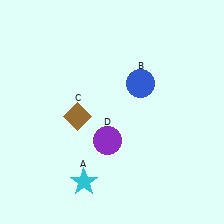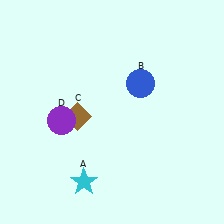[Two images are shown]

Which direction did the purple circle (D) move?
The purple circle (D) moved left.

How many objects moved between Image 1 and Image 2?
1 object moved between the two images.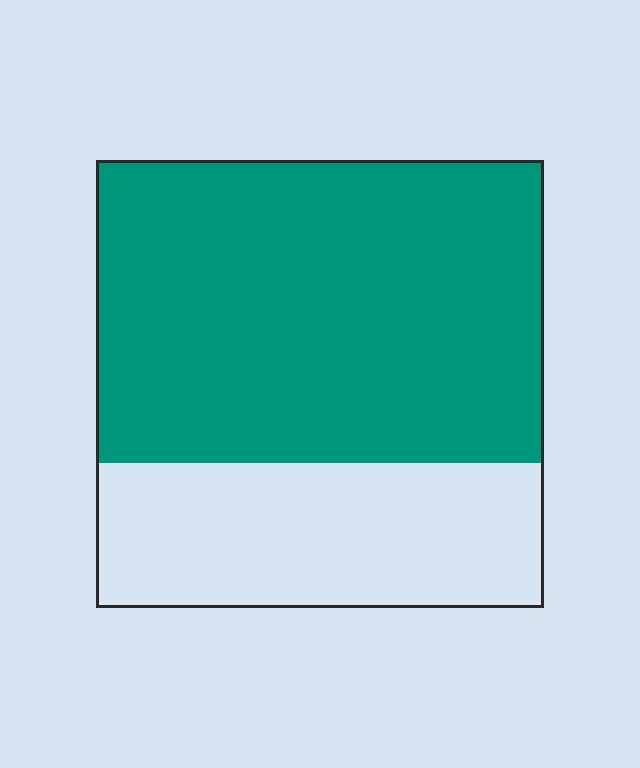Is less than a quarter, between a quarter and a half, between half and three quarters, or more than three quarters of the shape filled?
Between half and three quarters.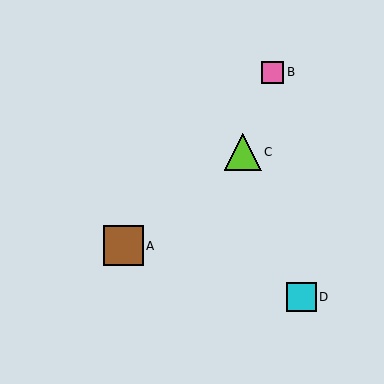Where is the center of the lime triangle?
The center of the lime triangle is at (243, 152).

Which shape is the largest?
The brown square (labeled A) is the largest.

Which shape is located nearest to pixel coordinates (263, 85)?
The pink square (labeled B) at (272, 72) is nearest to that location.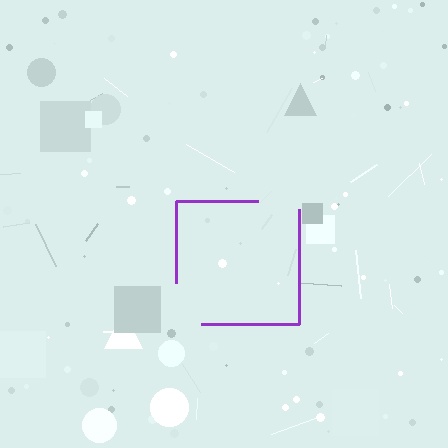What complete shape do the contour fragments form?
The contour fragments form a square.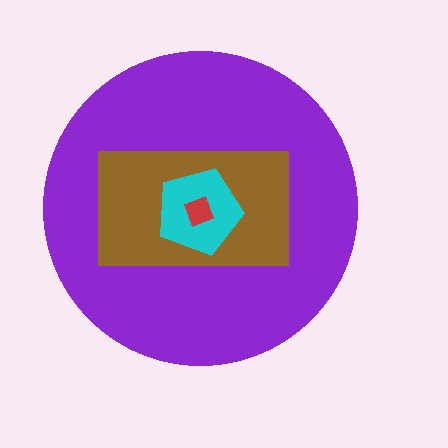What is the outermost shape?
The purple circle.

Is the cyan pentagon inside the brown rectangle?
Yes.